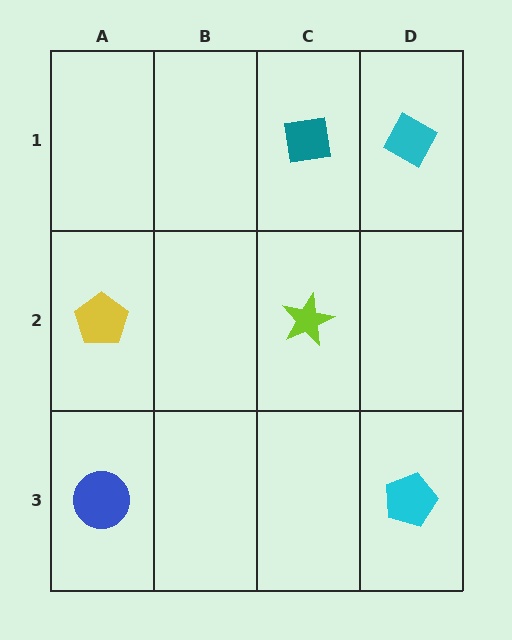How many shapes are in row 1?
2 shapes.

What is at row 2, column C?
A lime star.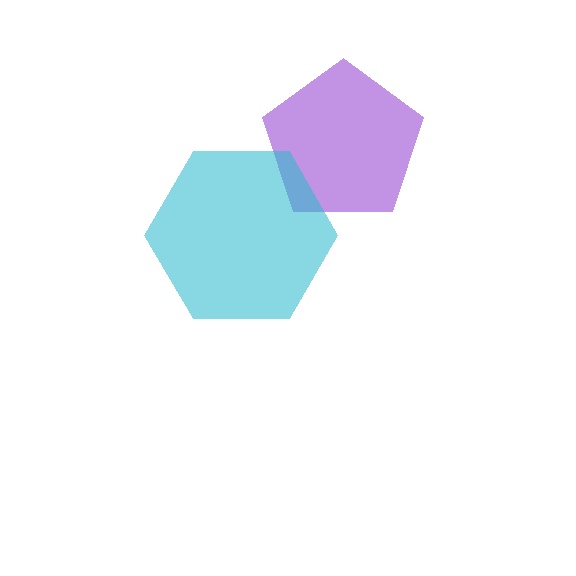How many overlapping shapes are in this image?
There are 2 overlapping shapes in the image.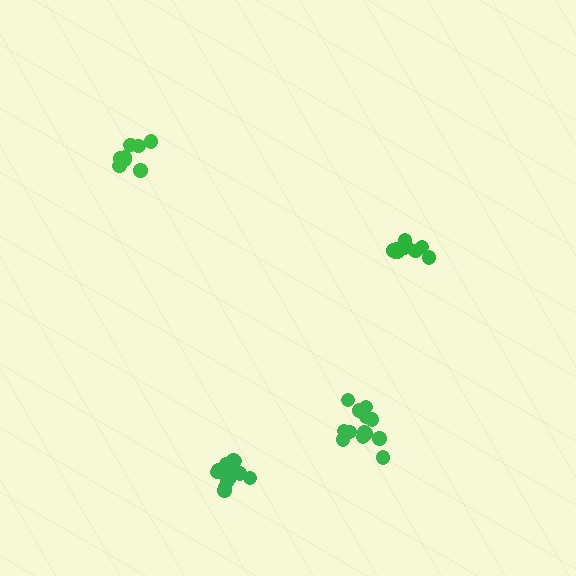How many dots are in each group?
Group 1: 13 dots, Group 2: 11 dots, Group 3: 10 dots, Group 4: 13 dots (47 total).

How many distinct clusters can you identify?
There are 4 distinct clusters.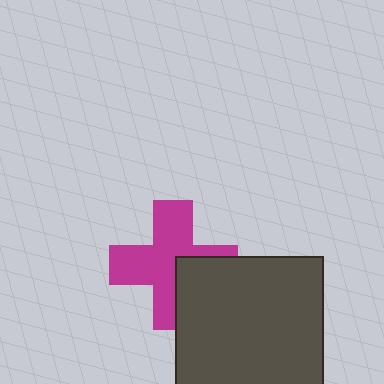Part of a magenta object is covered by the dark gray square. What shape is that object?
It is a cross.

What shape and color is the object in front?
The object in front is a dark gray square.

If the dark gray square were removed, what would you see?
You would see the complete magenta cross.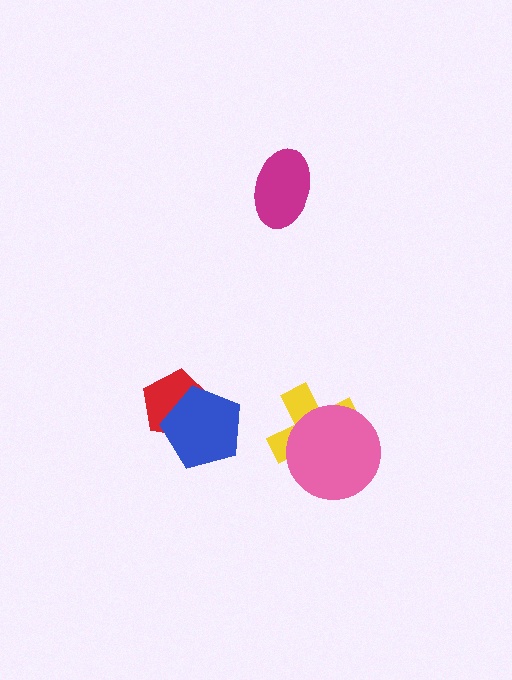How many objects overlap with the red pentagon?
1 object overlaps with the red pentagon.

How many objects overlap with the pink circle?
1 object overlaps with the pink circle.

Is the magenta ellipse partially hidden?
No, no other shape covers it.